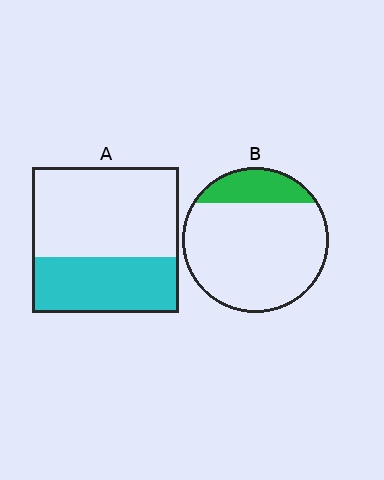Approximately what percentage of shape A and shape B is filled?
A is approximately 40% and B is approximately 20%.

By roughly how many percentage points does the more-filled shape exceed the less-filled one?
By roughly 20 percentage points (A over B).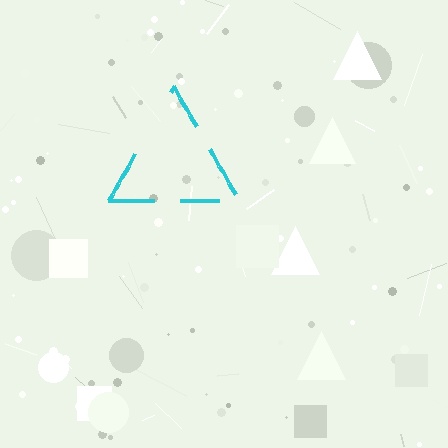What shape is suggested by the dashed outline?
The dashed outline suggests a triangle.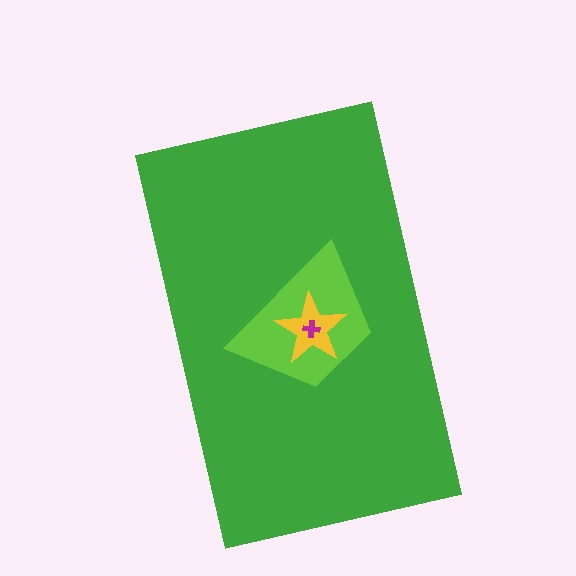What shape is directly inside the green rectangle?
The lime trapezoid.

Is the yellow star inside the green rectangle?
Yes.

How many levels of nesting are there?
4.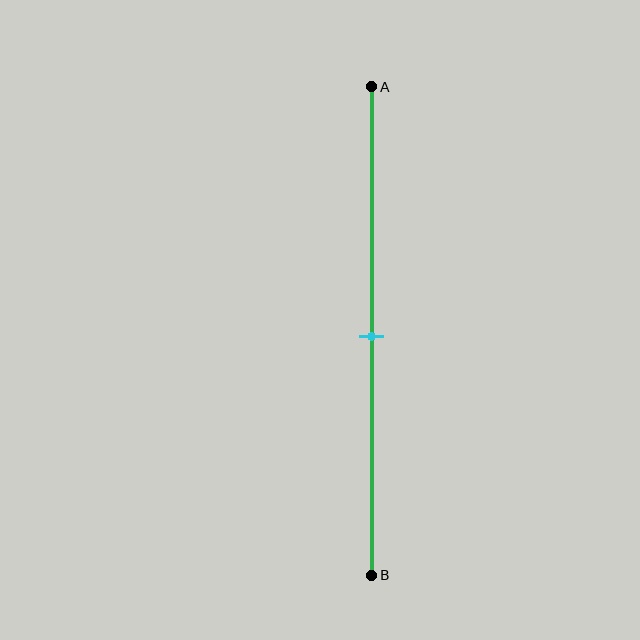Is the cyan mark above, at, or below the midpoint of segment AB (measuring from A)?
The cyan mark is approximately at the midpoint of segment AB.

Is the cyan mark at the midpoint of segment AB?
Yes, the mark is approximately at the midpoint.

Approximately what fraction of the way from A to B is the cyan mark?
The cyan mark is approximately 50% of the way from A to B.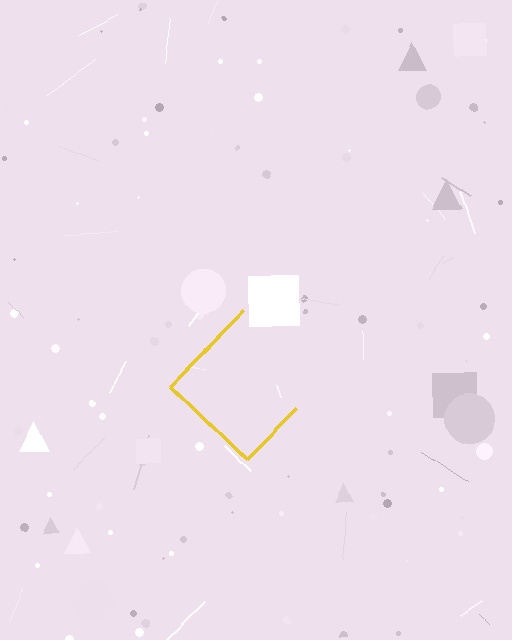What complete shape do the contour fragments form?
The contour fragments form a diamond.